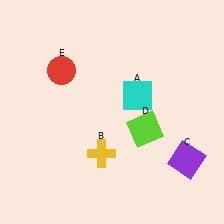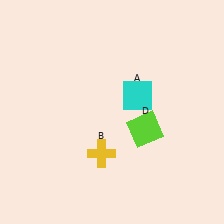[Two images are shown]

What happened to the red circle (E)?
The red circle (E) was removed in Image 2. It was in the top-left area of Image 1.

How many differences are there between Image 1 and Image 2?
There are 2 differences between the two images.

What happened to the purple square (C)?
The purple square (C) was removed in Image 2. It was in the bottom-right area of Image 1.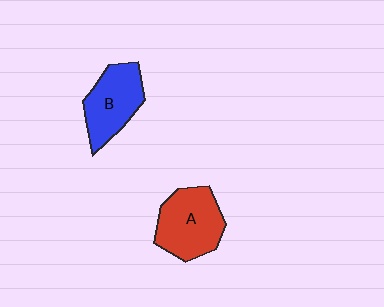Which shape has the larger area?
Shape A (red).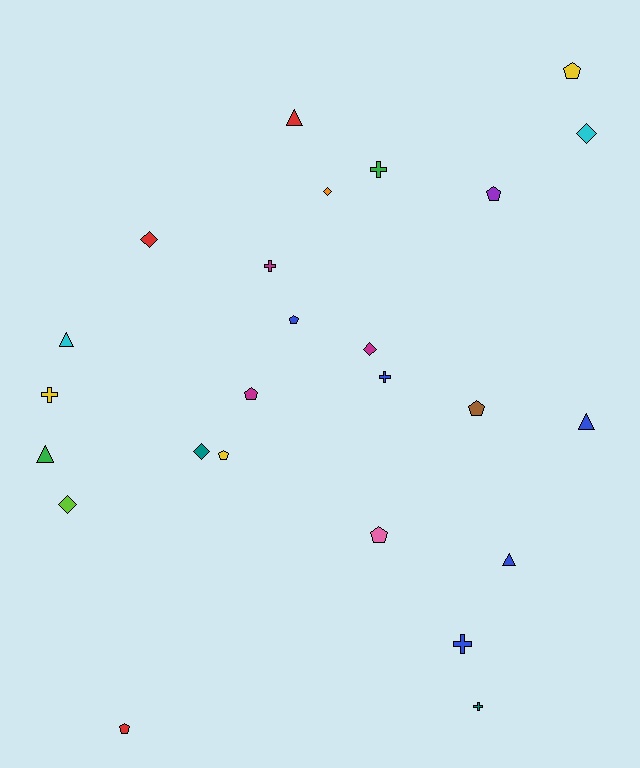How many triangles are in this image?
There are 5 triangles.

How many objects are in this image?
There are 25 objects.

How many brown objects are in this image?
There is 1 brown object.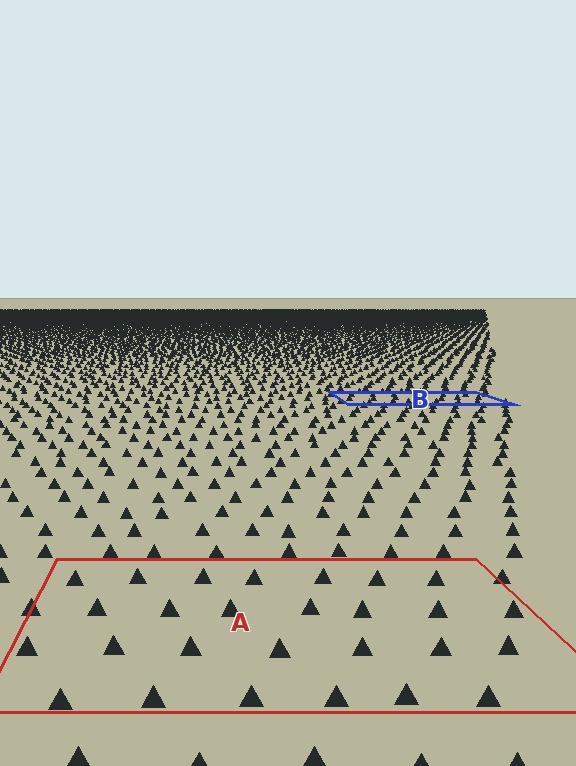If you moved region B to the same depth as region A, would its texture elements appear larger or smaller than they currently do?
They would appear larger. At a closer depth, the same texture elements are projected at a bigger on-screen size.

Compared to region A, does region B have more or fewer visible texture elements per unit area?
Region B has more texture elements per unit area — they are packed more densely because it is farther away.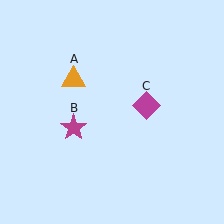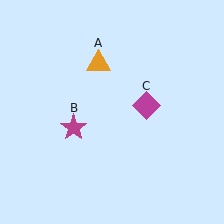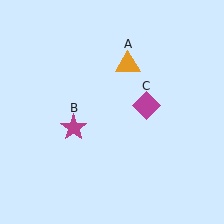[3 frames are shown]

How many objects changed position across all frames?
1 object changed position: orange triangle (object A).